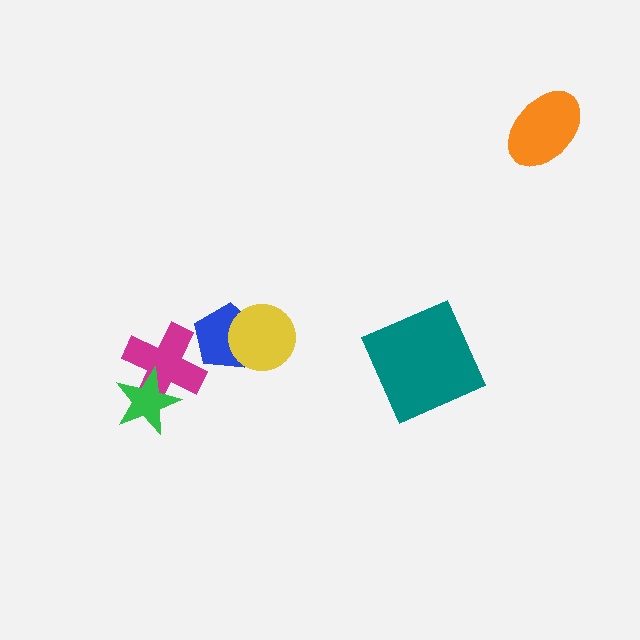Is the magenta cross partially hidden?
Yes, it is partially covered by another shape.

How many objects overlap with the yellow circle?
1 object overlaps with the yellow circle.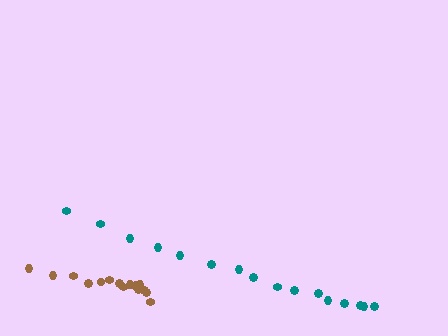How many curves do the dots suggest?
There are 2 distinct paths.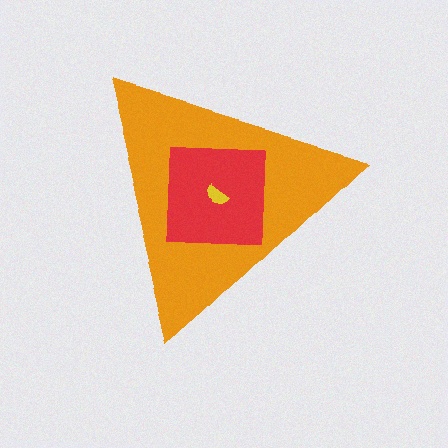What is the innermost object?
The yellow semicircle.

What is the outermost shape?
The orange triangle.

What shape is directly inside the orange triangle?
The red square.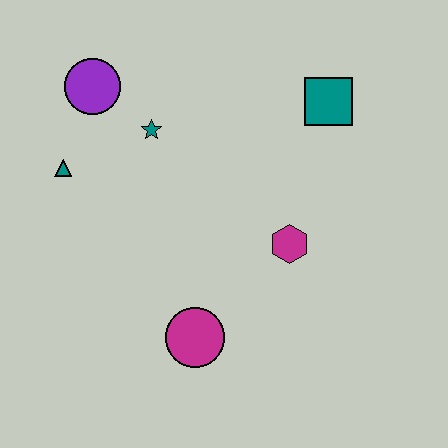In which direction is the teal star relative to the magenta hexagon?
The teal star is to the left of the magenta hexagon.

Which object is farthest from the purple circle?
The magenta circle is farthest from the purple circle.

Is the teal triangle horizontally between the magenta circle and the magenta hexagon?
No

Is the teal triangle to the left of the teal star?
Yes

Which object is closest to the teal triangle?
The purple circle is closest to the teal triangle.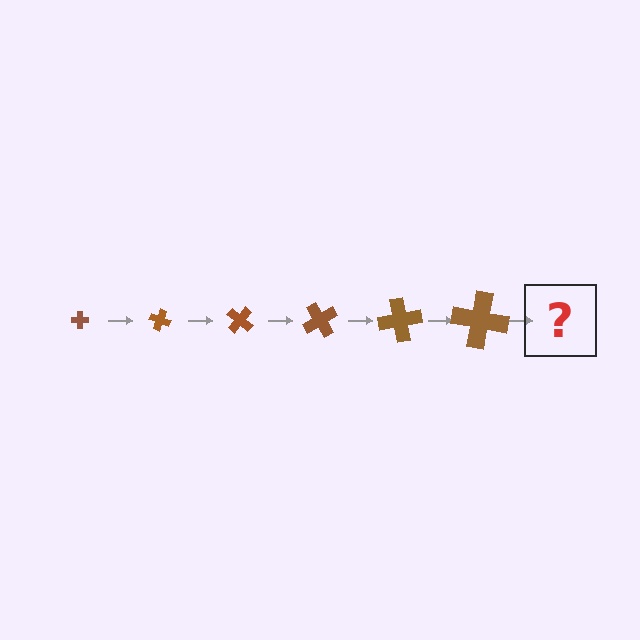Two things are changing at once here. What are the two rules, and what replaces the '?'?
The two rules are that the cross grows larger each step and it rotates 20 degrees each step. The '?' should be a cross, larger than the previous one and rotated 120 degrees from the start.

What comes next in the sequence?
The next element should be a cross, larger than the previous one and rotated 120 degrees from the start.